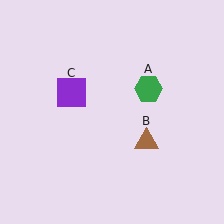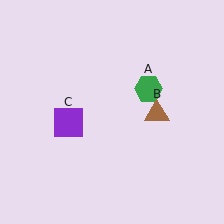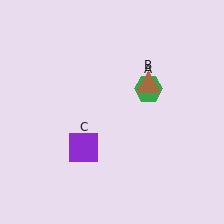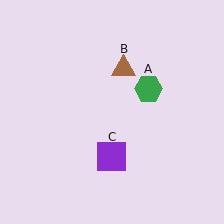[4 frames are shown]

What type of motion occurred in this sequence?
The brown triangle (object B), purple square (object C) rotated counterclockwise around the center of the scene.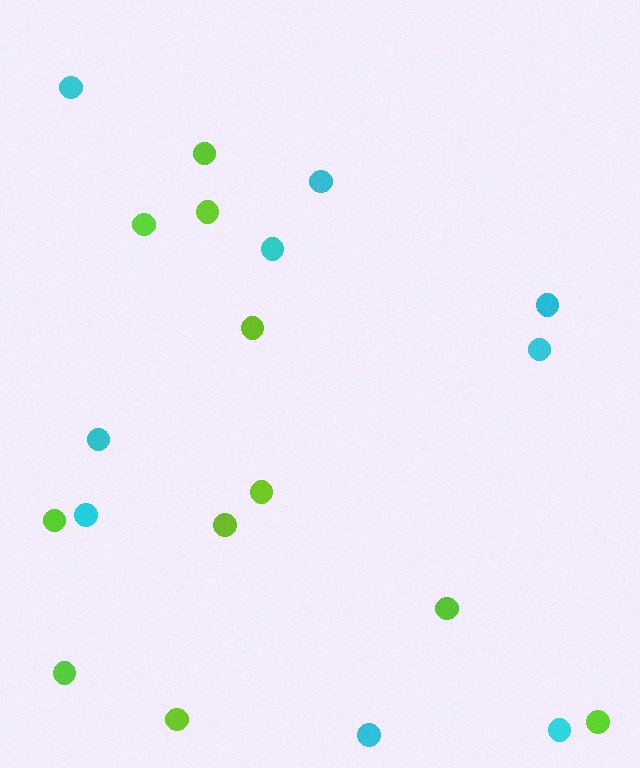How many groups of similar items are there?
There are 2 groups: one group of lime circles (11) and one group of cyan circles (9).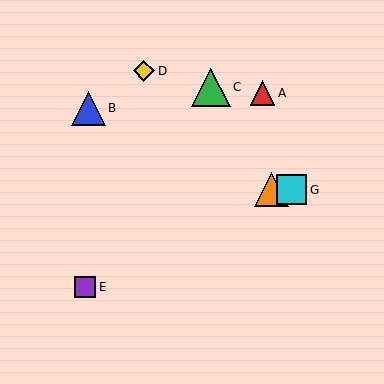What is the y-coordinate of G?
Object G is at y≈190.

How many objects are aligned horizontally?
2 objects (F, G) are aligned horizontally.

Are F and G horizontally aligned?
Yes, both are at y≈190.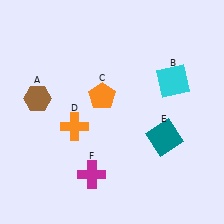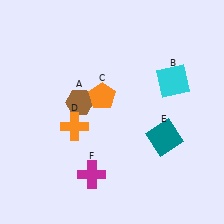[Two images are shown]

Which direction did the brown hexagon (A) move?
The brown hexagon (A) moved right.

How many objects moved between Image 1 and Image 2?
1 object moved between the two images.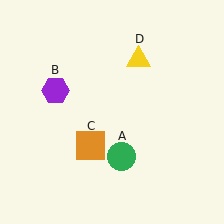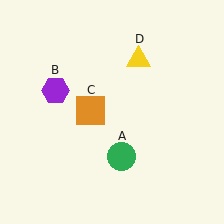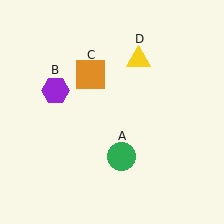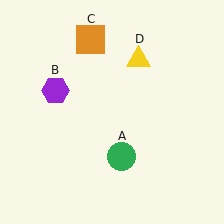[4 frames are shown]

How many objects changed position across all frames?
1 object changed position: orange square (object C).